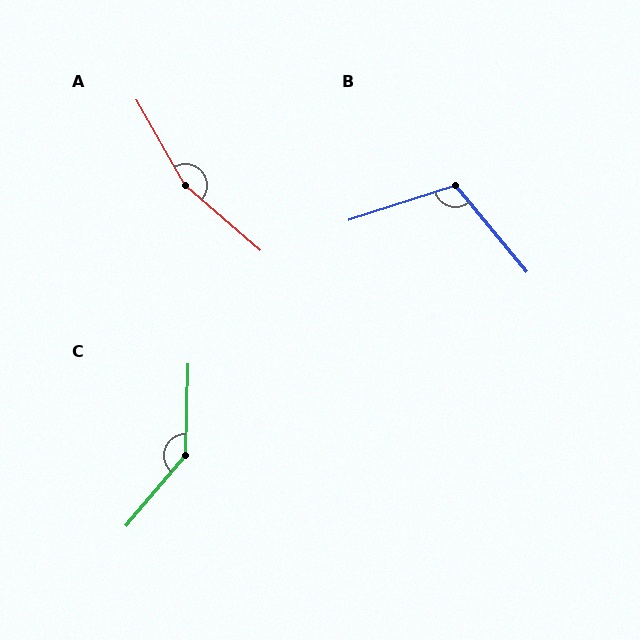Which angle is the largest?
A, at approximately 160 degrees.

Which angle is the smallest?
B, at approximately 111 degrees.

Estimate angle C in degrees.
Approximately 141 degrees.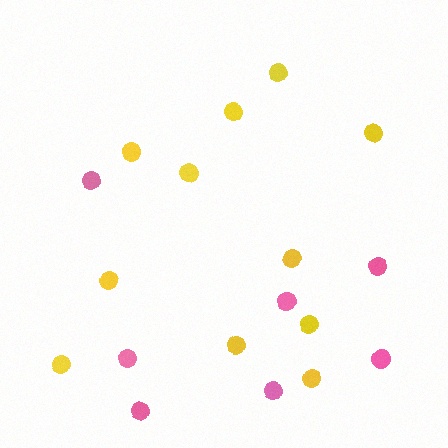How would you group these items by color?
There are 2 groups: one group of pink circles (7) and one group of yellow circles (11).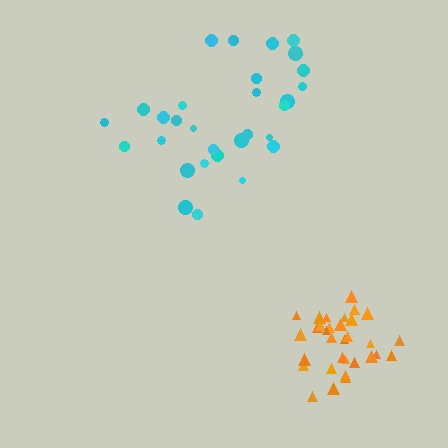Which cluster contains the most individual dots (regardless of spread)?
Orange (32).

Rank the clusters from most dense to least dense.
orange, cyan.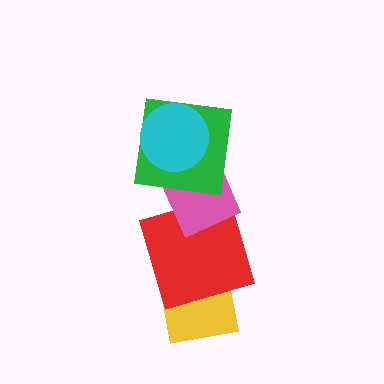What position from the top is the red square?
The red square is 4th from the top.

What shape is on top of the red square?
The pink diamond is on top of the red square.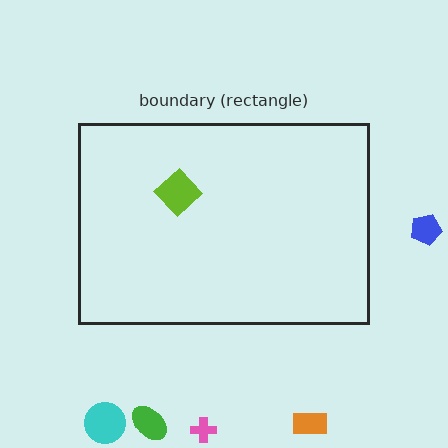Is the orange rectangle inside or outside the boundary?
Outside.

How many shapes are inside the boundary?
1 inside, 5 outside.